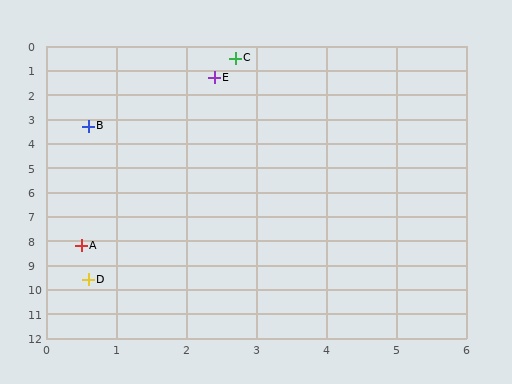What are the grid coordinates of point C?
Point C is at approximately (2.7, 0.5).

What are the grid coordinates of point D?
Point D is at approximately (0.6, 9.6).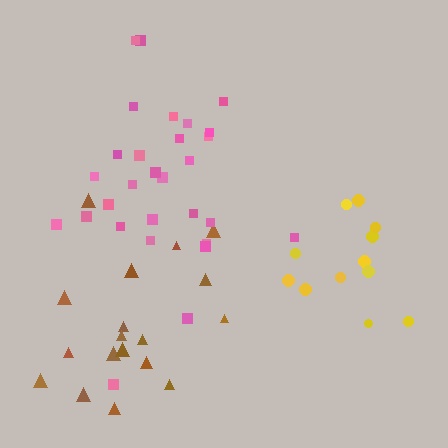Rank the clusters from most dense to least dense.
pink, brown, yellow.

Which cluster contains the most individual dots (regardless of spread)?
Pink (29).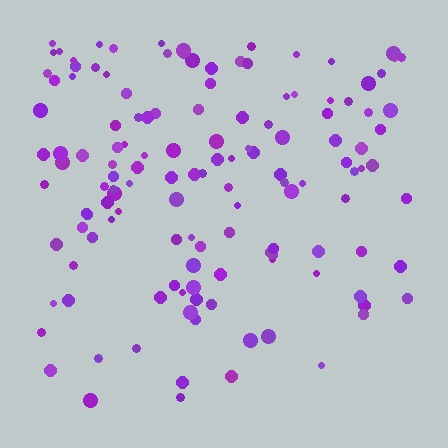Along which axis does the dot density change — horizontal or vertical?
Vertical.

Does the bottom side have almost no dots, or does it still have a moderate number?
Still a moderate number, just noticeably fewer than the top.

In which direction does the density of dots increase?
From bottom to top, with the top side densest.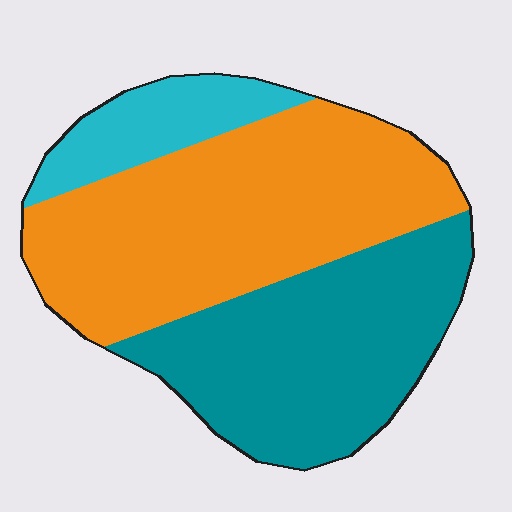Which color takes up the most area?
Orange, at roughly 50%.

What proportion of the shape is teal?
Teal takes up about three eighths (3/8) of the shape.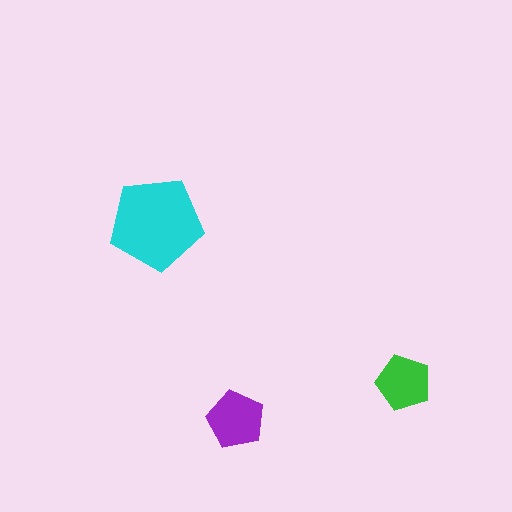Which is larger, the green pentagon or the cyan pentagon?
The cyan one.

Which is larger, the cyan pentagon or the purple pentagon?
The cyan one.